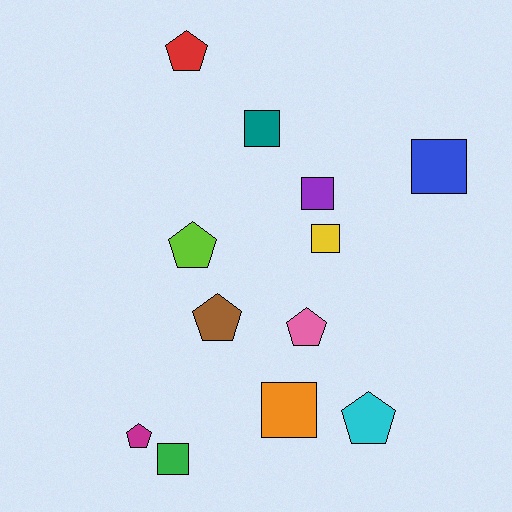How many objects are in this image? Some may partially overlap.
There are 12 objects.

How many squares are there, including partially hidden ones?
There are 6 squares.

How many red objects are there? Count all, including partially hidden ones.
There is 1 red object.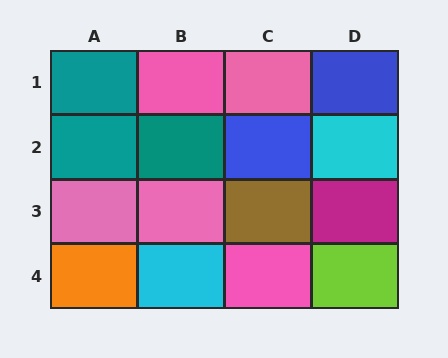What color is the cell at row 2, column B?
Teal.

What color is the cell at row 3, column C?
Brown.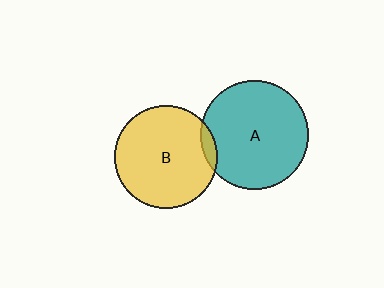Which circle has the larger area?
Circle A (teal).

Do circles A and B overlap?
Yes.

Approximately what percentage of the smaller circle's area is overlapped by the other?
Approximately 5%.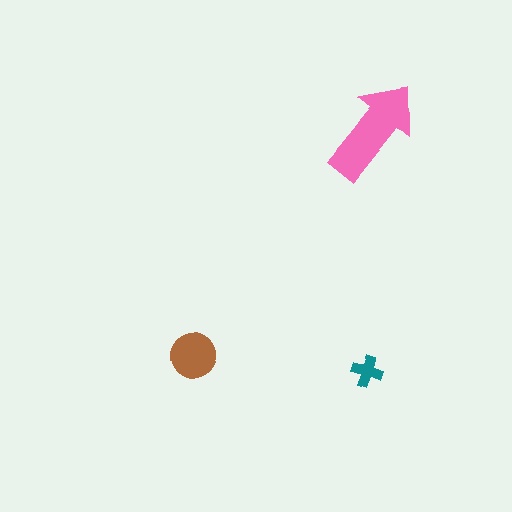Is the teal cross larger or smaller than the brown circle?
Smaller.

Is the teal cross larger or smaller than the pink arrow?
Smaller.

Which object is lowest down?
The teal cross is bottommost.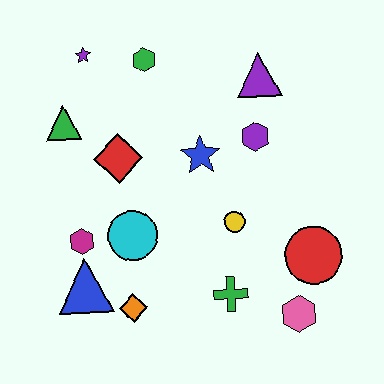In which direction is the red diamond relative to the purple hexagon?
The red diamond is to the left of the purple hexagon.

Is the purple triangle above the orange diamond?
Yes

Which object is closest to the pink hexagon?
The red circle is closest to the pink hexagon.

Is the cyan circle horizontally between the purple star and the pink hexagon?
Yes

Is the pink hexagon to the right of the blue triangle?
Yes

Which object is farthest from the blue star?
The pink hexagon is farthest from the blue star.